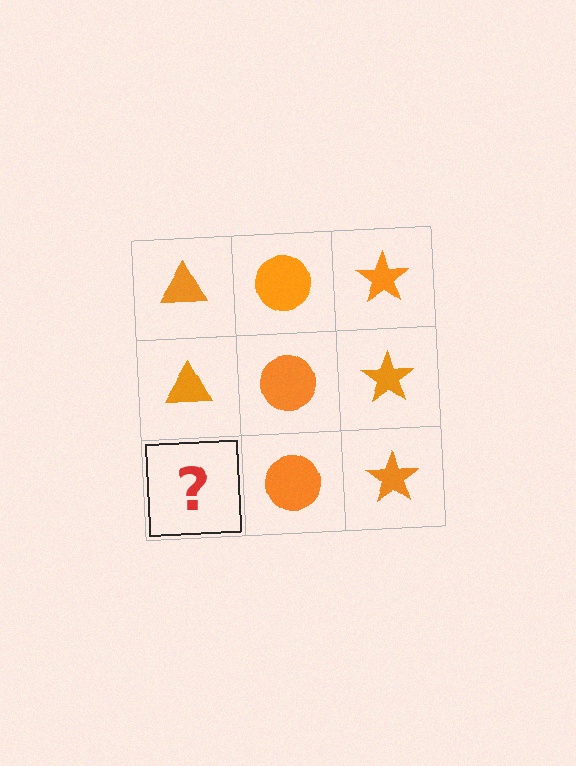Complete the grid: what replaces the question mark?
The question mark should be replaced with an orange triangle.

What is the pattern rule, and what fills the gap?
The rule is that each column has a consistent shape. The gap should be filled with an orange triangle.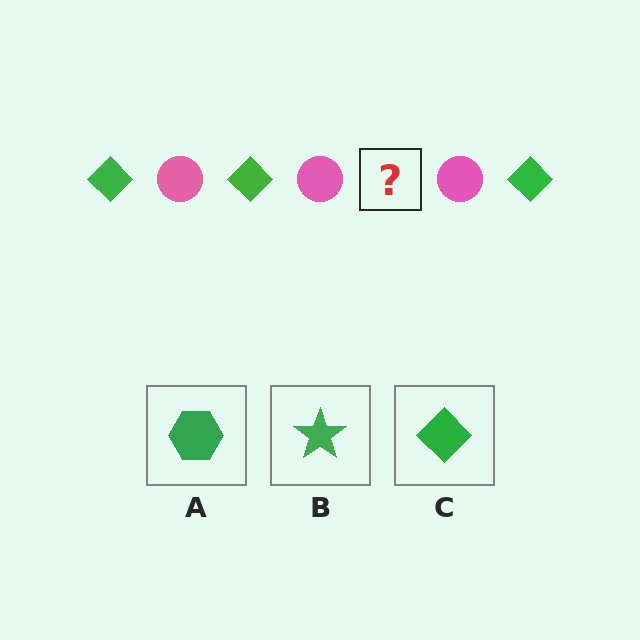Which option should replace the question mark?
Option C.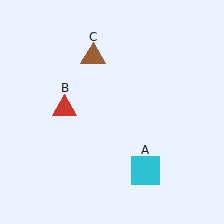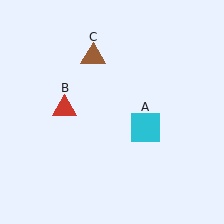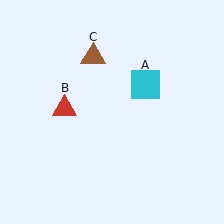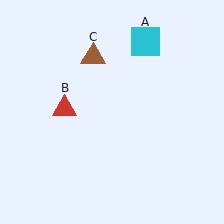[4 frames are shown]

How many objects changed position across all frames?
1 object changed position: cyan square (object A).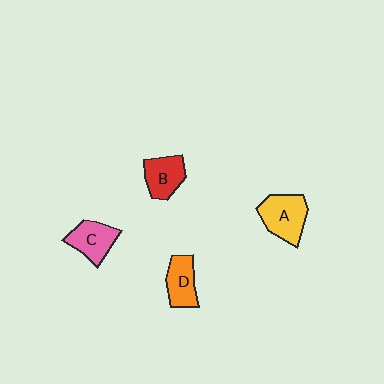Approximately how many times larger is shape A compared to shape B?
Approximately 1.3 times.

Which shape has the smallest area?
Shape D (orange).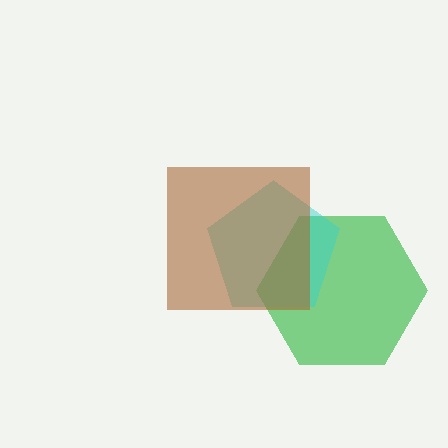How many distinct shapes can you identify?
There are 3 distinct shapes: a green hexagon, a cyan pentagon, a brown square.